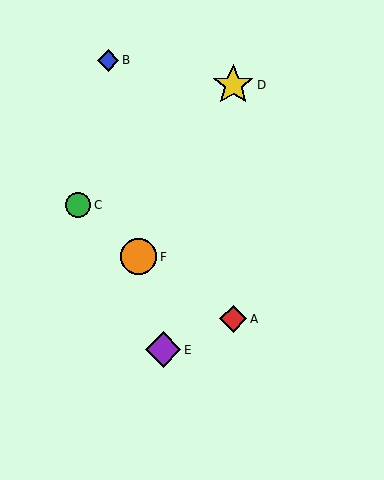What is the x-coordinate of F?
Object F is at x≈139.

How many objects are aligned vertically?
2 objects (A, D) are aligned vertically.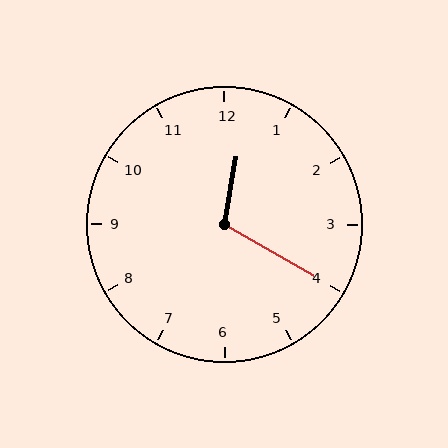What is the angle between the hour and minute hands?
Approximately 110 degrees.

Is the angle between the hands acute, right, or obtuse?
It is obtuse.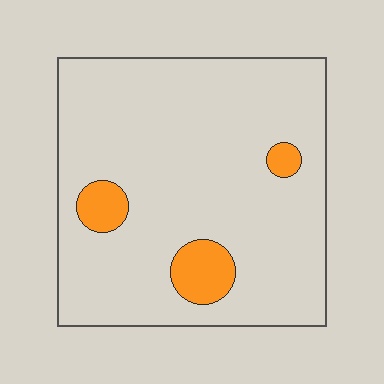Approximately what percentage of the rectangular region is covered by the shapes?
Approximately 10%.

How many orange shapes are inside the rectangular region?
3.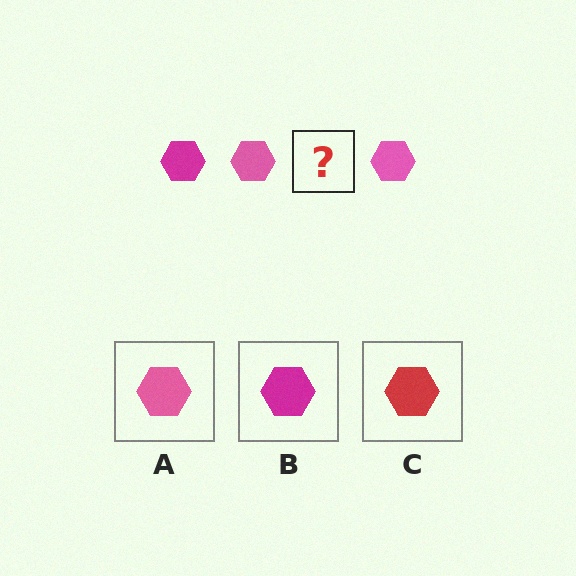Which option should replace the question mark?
Option B.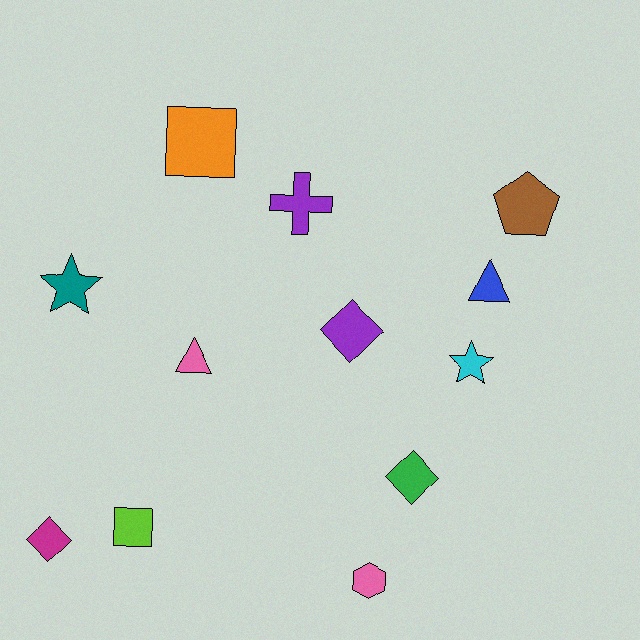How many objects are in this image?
There are 12 objects.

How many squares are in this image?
There are 2 squares.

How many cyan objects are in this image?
There is 1 cyan object.